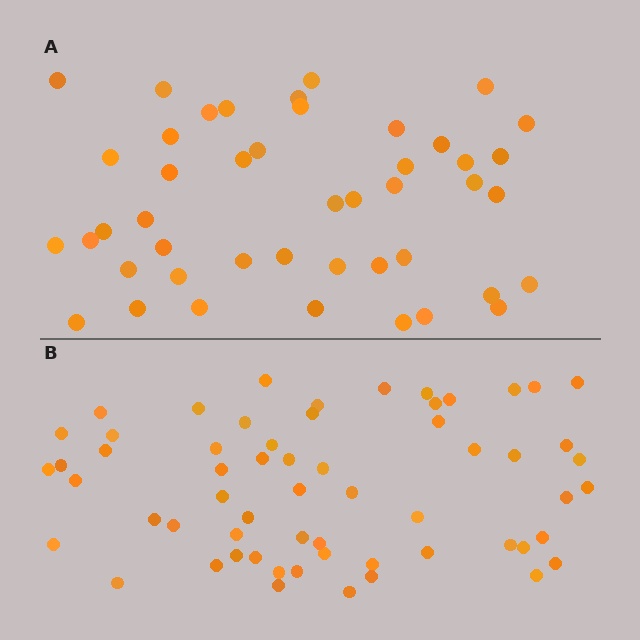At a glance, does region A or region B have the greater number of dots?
Region B (the bottom region) has more dots.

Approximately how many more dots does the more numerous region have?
Region B has approximately 15 more dots than region A.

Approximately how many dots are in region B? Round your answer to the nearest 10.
About 60 dots.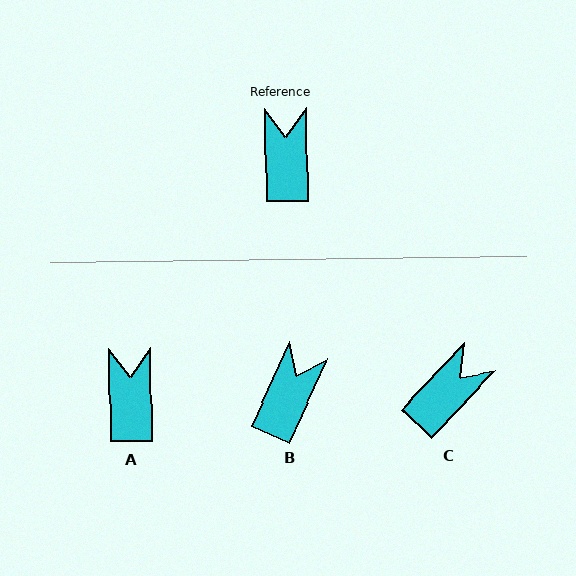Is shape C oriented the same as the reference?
No, it is off by about 44 degrees.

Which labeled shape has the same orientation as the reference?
A.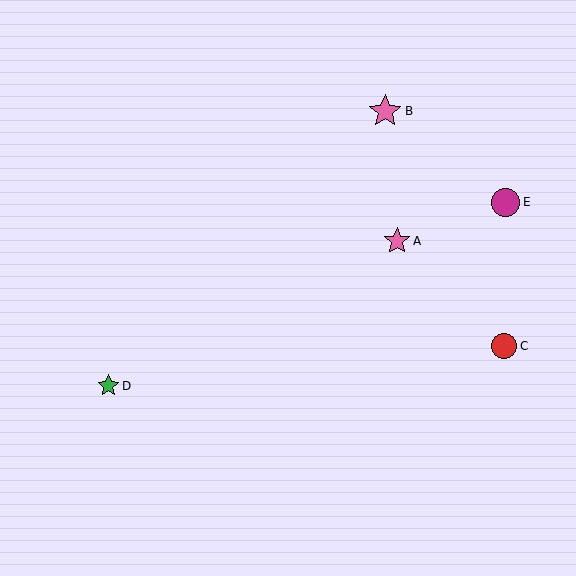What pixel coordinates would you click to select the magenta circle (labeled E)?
Click at (506, 202) to select the magenta circle E.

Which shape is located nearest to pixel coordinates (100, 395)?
The green star (labeled D) at (108, 386) is nearest to that location.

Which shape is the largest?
The pink star (labeled B) is the largest.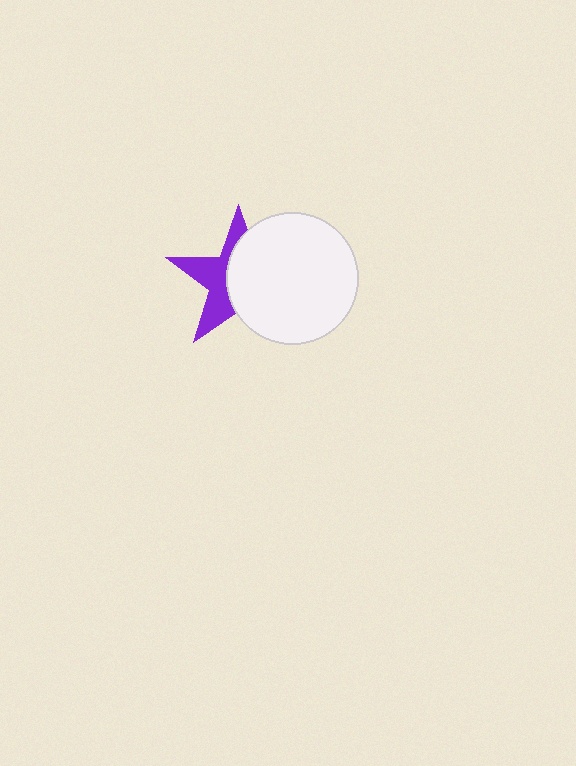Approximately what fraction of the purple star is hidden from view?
Roughly 57% of the purple star is hidden behind the white circle.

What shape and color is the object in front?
The object in front is a white circle.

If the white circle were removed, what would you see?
You would see the complete purple star.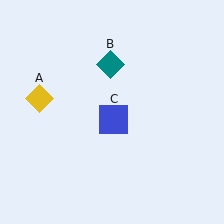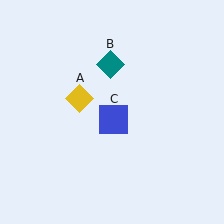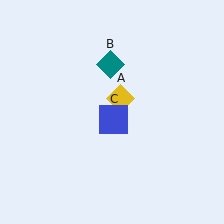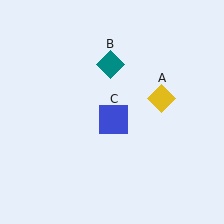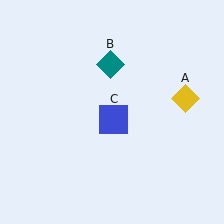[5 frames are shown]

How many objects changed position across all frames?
1 object changed position: yellow diamond (object A).